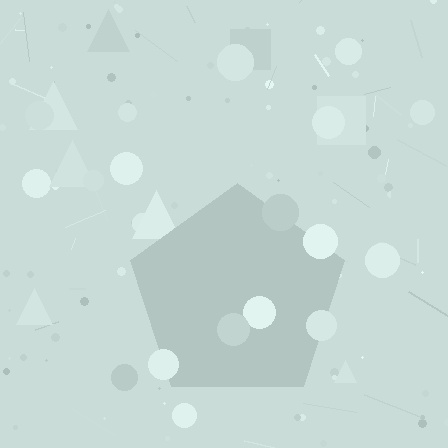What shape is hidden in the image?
A pentagon is hidden in the image.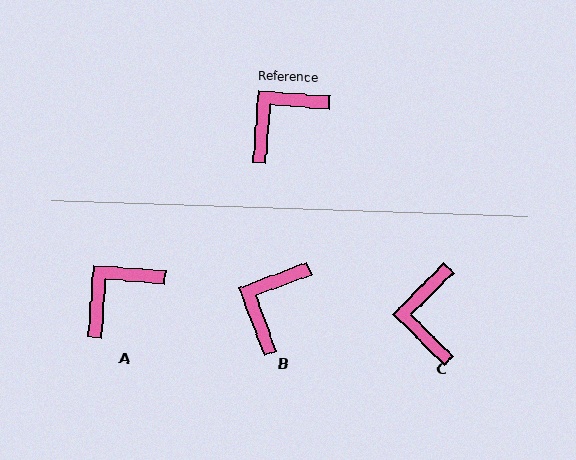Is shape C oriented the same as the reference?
No, it is off by about 50 degrees.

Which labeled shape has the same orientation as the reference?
A.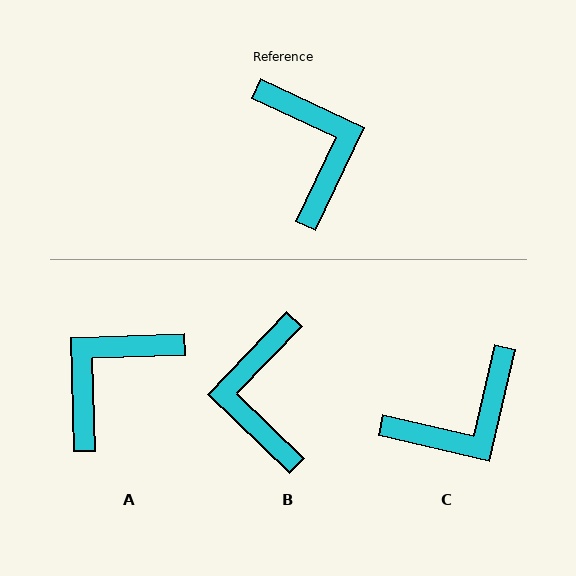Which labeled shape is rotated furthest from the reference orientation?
B, about 161 degrees away.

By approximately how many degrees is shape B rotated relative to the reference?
Approximately 161 degrees counter-clockwise.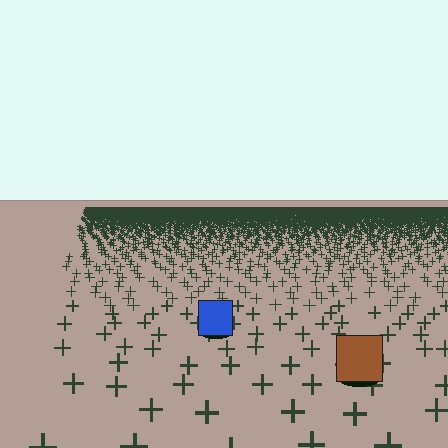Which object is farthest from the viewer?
The blue square is farthest from the viewer. It appears smaller and the ground texture around it is denser.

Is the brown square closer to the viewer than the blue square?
Yes. The brown square is closer — you can tell from the texture gradient: the ground texture is coarser near it.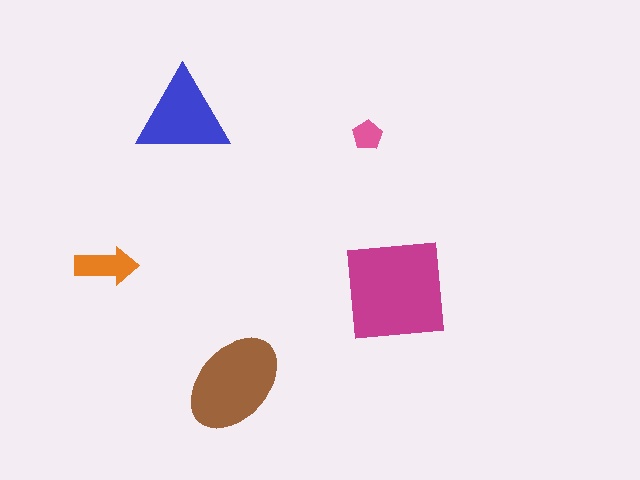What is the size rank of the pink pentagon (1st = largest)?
5th.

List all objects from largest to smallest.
The magenta square, the brown ellipse, the blue triangle, the orange arrow, the pink pentagon.